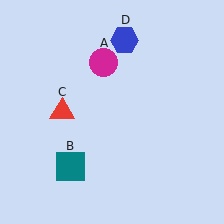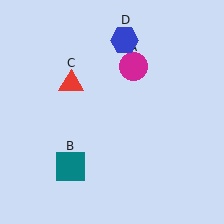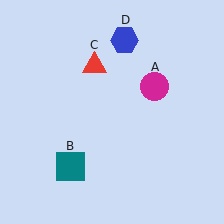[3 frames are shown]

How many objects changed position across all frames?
2 objects changed position: magenta circle (object A), red triangle (object C).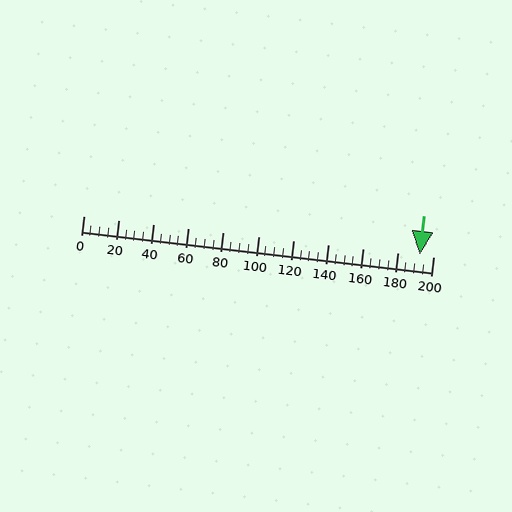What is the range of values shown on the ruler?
The ruler shows values from 0 to 200.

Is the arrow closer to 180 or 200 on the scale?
The arrow is closer to 200.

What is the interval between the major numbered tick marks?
The major tick marks are spaced 20 units apart.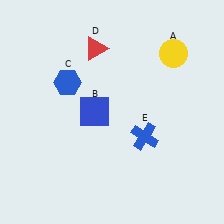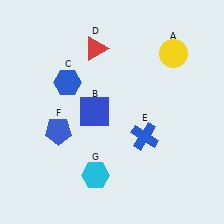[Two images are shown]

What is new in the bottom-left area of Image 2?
A blue pentagon (F) was added in the bottom-left area of Image 2.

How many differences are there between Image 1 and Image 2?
There are 2 differences between the two images.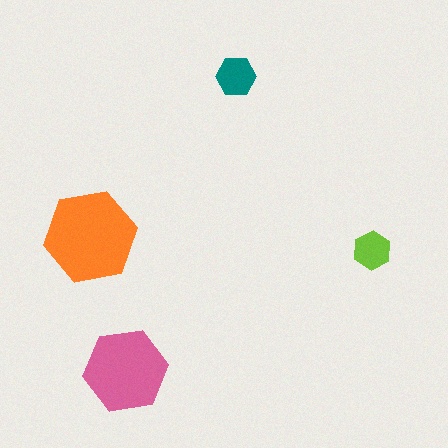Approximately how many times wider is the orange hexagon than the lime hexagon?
About 2.5 times wider.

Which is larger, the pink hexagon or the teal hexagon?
The pink one.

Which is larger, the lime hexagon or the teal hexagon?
The teal one.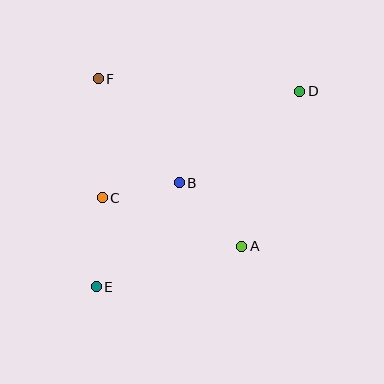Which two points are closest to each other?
Points B and C are closest to each other.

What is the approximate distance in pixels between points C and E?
The distance between C and E is approximately 89 pixels.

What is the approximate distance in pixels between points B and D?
The distance between B and D is approximately 151 pixels.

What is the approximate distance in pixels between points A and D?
The distance between A and D is approximately 165 pixels.